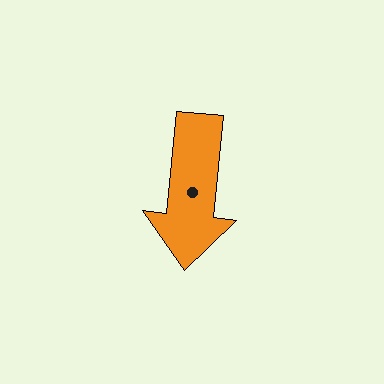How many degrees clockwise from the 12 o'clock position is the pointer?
Approximately 186 degrees.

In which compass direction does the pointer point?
South.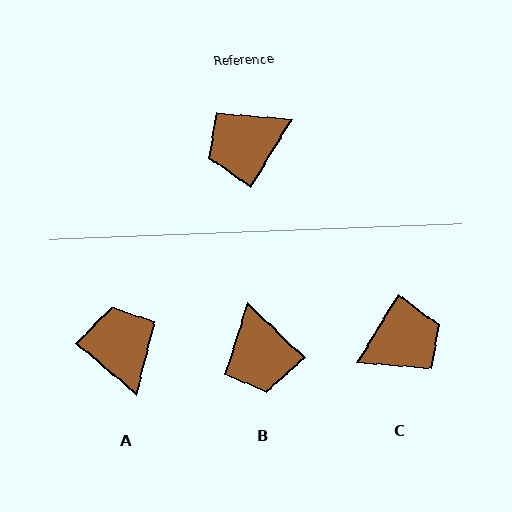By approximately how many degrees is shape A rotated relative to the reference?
Approximately 99 degrees clockwise.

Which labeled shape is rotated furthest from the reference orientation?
C, about 180 degrees away.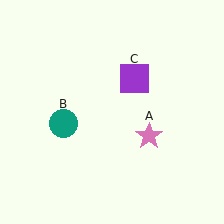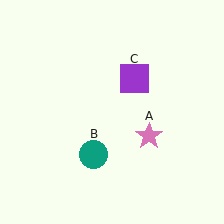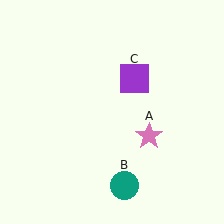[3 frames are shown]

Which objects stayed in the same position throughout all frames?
Pink star (object A) and purple square (object C) remained stationary.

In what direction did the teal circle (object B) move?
The teal circle (object B) moved down and to the right.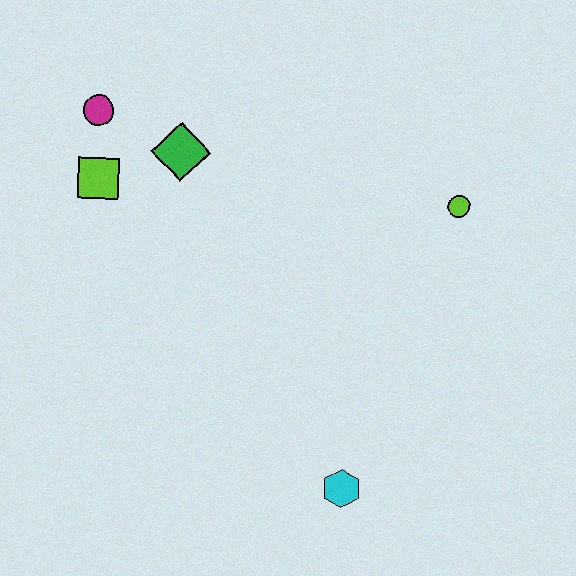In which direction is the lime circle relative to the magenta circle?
The lime circle is to the right of the magenta circle.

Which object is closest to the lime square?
The magenta circle is closest to the lime square.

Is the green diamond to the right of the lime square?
Yes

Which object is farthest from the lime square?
The cyan hexagon is farthest from the lime square.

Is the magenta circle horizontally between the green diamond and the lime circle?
No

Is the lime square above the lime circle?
Yes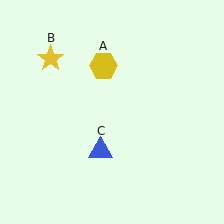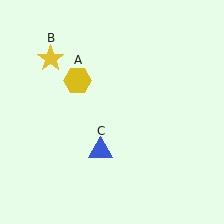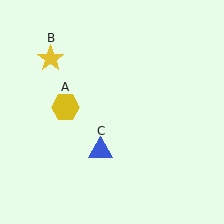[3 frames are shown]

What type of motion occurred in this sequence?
The yellow hexagon (object A) rotated counterclockwise around the center of the scene.